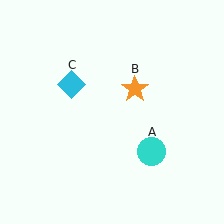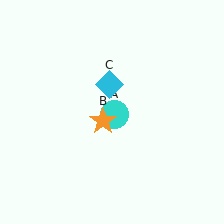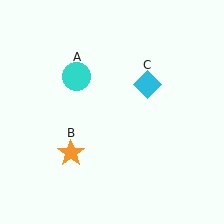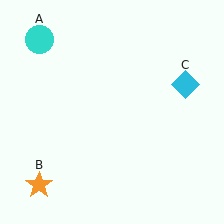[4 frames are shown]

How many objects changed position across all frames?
3 objects changed position: cyan circle (object A), orange star (object B), cyan diamond (object C).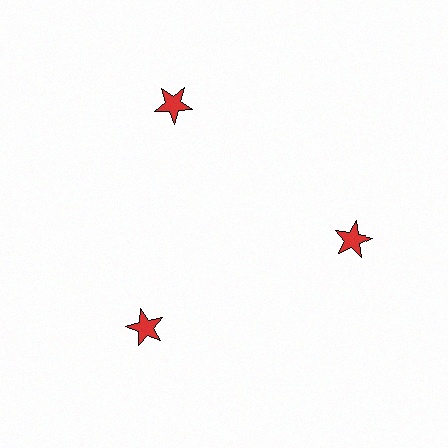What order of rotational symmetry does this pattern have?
This pattern has 3-fold rotational symmetry.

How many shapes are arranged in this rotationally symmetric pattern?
There are 3 shapes, arranged in 3 groups of 1.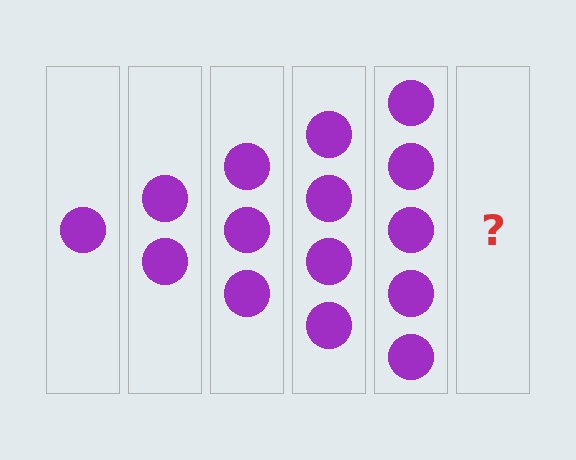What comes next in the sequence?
The next element should be 6 circles.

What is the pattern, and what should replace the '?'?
The pattern is that each step adds one more circle. The '?' should be 6 circles.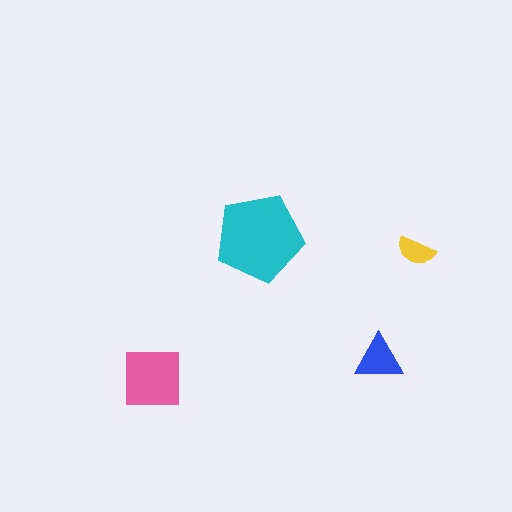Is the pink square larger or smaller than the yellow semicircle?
Larger.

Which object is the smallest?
The yellow semicircle.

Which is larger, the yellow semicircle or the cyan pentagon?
The cyan pentagon.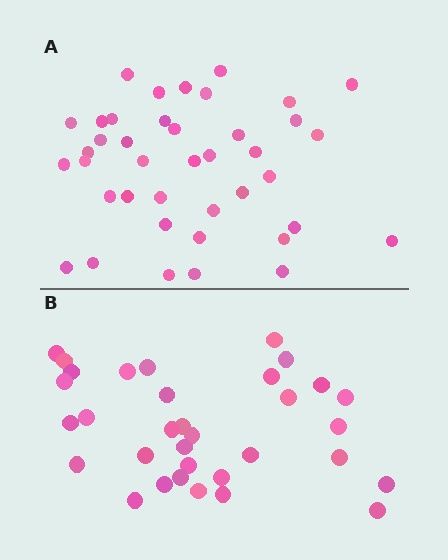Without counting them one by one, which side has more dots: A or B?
Region A (the top region) has more dots.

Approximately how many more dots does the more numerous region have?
Region A has roughly 8 or so more dots than region B.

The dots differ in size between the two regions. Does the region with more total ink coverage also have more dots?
No. Region B has more total ink coverage because its dots are larger, but region A actually contains more individual dots. Total area can be misleading — the number of items is what matters here.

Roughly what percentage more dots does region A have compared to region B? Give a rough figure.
About 20% more.